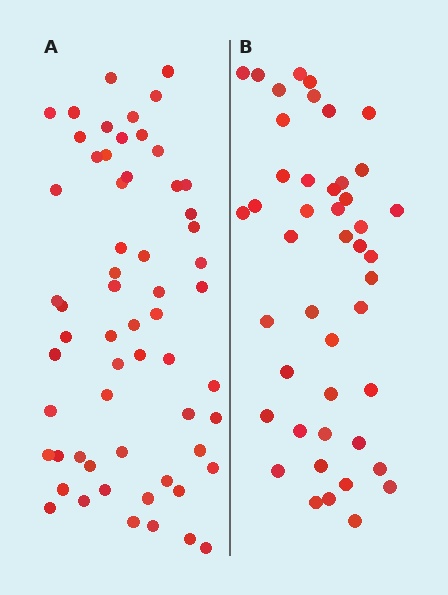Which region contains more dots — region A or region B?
Region A (the left region) has more dots.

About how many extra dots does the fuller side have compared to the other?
Region A has approximately 15 more dots than region B.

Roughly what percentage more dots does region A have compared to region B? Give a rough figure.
About 35% more.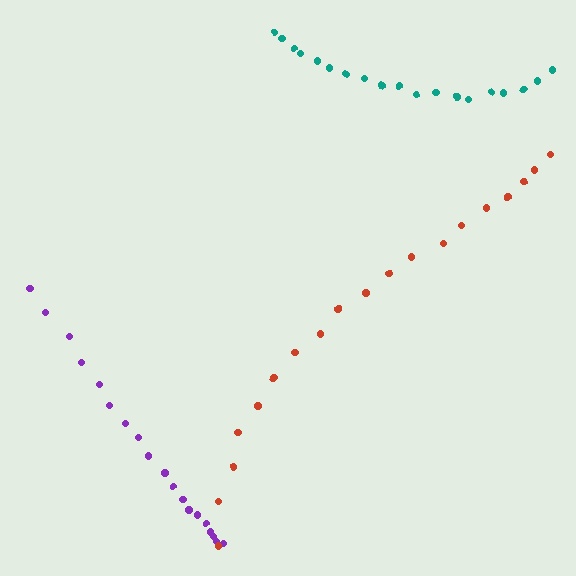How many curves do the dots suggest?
There are 3 distinct paths.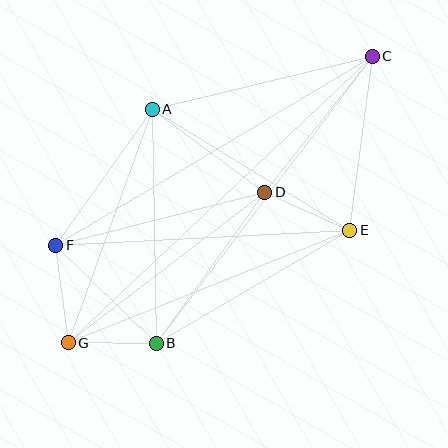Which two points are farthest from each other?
Points C and G are farthest from each other.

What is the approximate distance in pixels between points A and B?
The distance between A and B is approximately 234 pixels.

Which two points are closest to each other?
Points B and G are closest to each other.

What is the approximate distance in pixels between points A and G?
The distance between A and G is approximately 248 pixels.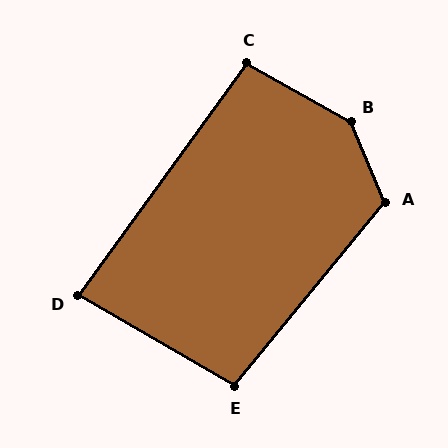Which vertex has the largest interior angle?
B, at approximately 143 degrees.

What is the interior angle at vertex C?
Approximately 96 degrees (obtuse).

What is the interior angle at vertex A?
Approximately 117 degrees (obtuse).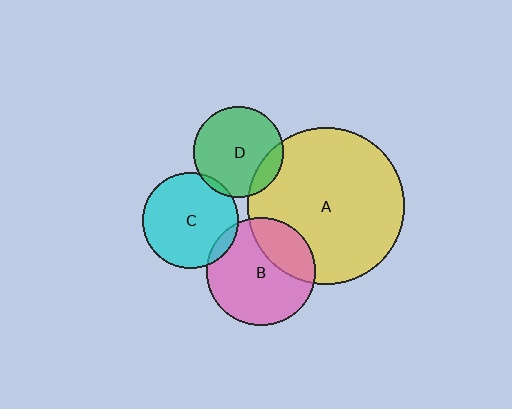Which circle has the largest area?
Circle A (yellow).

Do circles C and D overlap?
Yes.